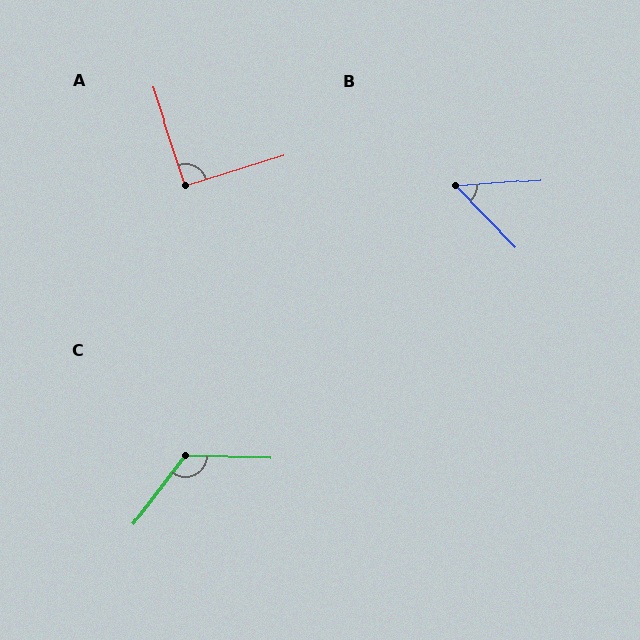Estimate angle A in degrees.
Approximately 91 degrees.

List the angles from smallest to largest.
B (50°), A (91°), C (126°).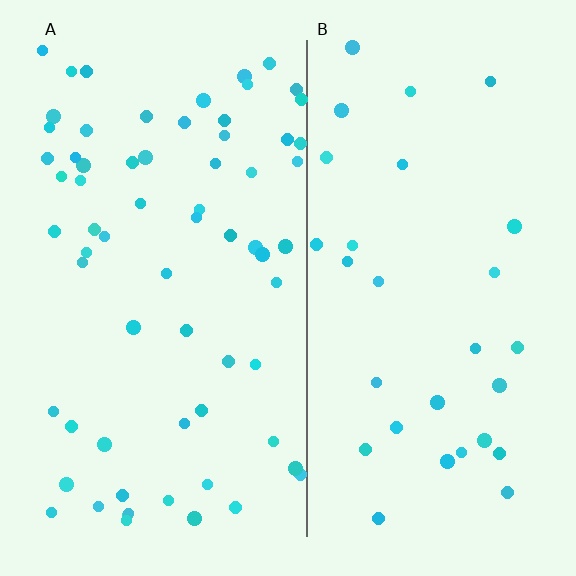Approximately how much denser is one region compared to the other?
Approximately 2.2× — region A over region B.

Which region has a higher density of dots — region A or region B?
A (the left).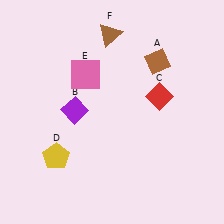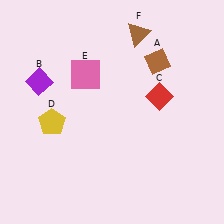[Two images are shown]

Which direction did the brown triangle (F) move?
The brown triangle (F) moved right.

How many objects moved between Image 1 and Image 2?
3 objects moved between the two images.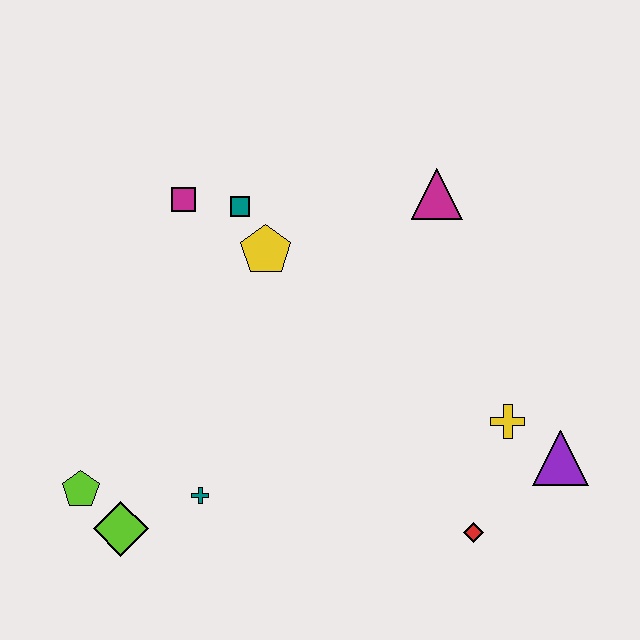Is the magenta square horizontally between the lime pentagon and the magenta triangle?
Yes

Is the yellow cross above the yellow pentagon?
No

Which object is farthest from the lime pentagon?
The purple triangle is farthest from the lime pentagon.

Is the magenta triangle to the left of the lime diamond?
No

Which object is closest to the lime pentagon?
The lime diamond is closest to the lime pentagon.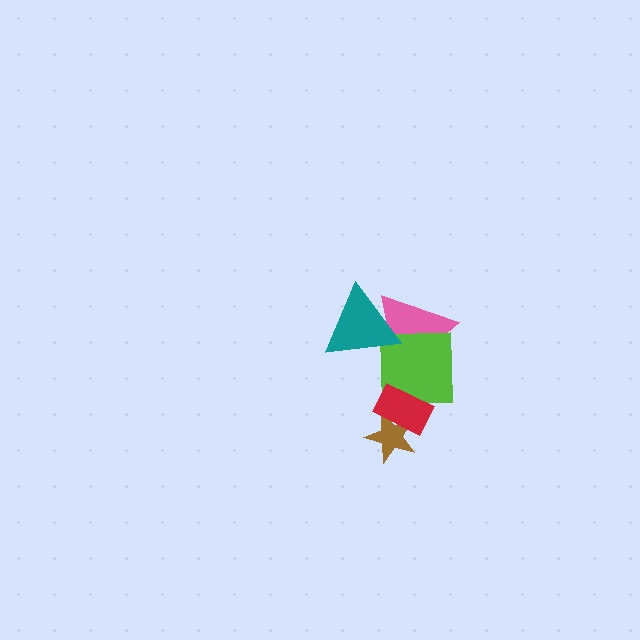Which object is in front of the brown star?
The red rectangle is in front of the brown star.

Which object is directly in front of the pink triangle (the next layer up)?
The lime square is directly in front of the pink triangle.